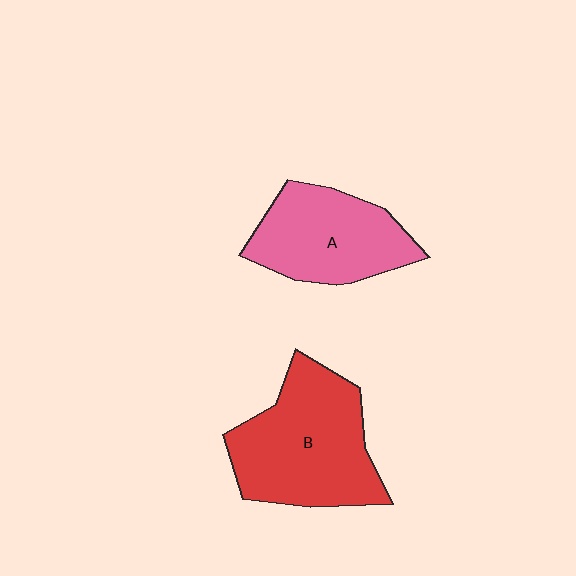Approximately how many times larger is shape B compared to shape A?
Approximately 1.3 times.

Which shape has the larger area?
Shape B (red).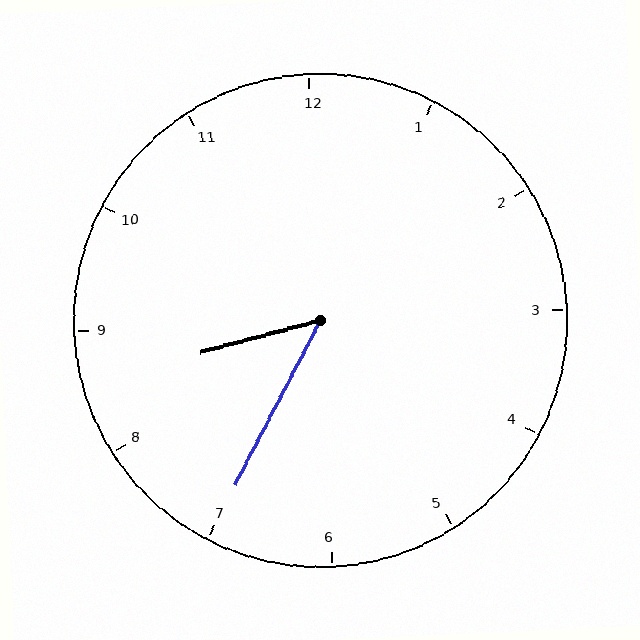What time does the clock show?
8:35.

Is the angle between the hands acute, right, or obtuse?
It is acute.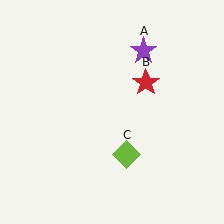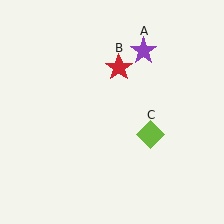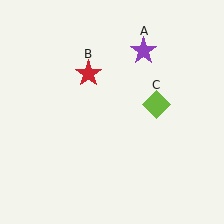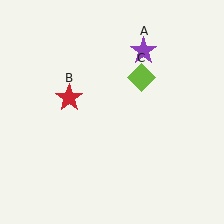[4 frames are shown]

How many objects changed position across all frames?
2 objects changed position: red star (object B), lime diamond (object C).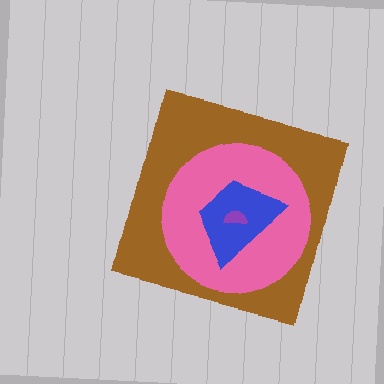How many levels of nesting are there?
4.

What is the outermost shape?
The brown square.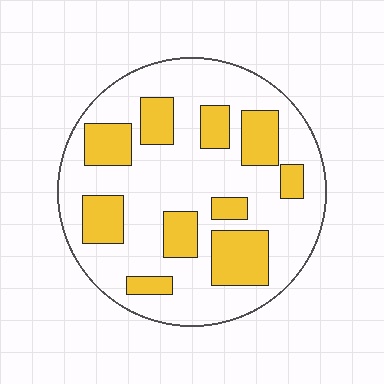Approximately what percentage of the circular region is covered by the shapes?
Approximately 30%.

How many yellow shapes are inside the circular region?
10.